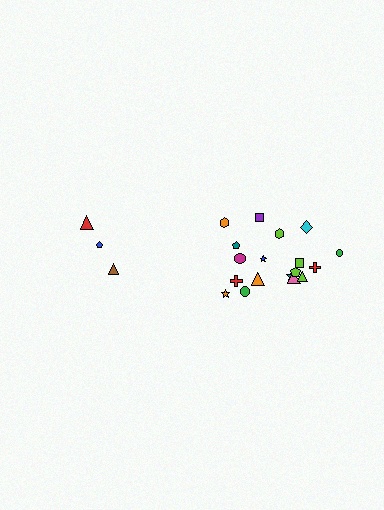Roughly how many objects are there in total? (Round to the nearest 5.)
Roughly 20 objects in total.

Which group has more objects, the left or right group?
The right group.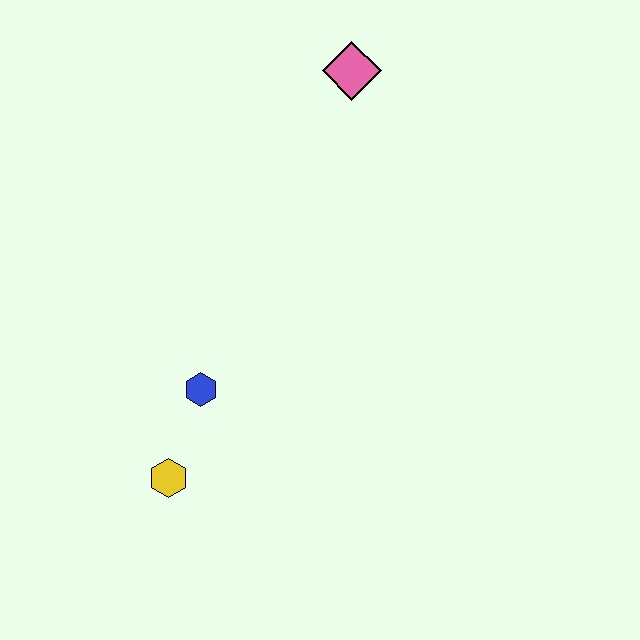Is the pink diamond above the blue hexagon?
Yes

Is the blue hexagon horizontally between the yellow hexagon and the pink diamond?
Yes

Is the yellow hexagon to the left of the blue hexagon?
Yes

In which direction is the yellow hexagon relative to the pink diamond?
The yellow hexagon is below the pink diamond.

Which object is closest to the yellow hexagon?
The blue hexagon is closest to the yellow hexagon.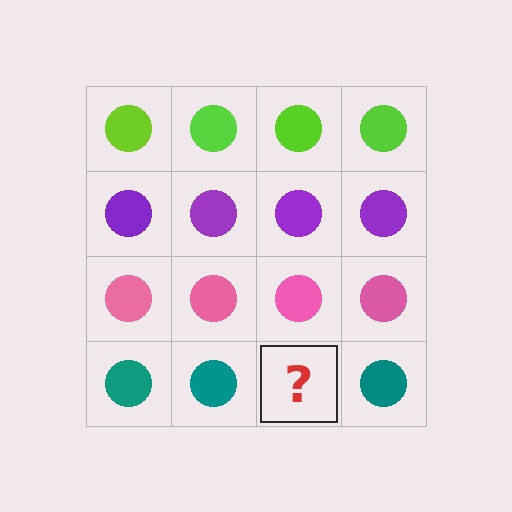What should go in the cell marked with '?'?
The missing cell should contain a teal circle.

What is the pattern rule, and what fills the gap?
The rule is that each row has a consistent color. The gap should be filled with a teal circle.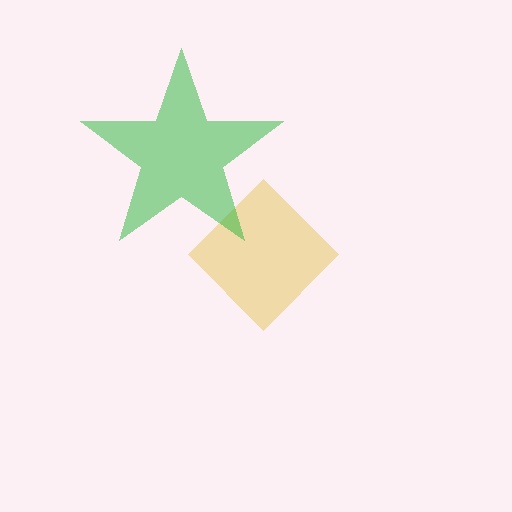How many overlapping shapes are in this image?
There are 2 overlapping shapes in the image.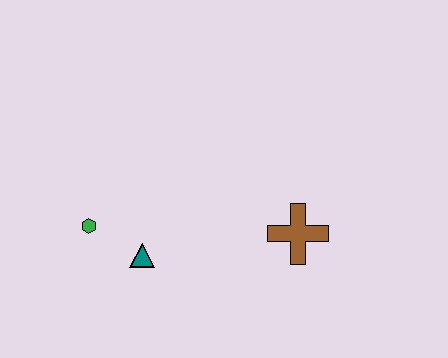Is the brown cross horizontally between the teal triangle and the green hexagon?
No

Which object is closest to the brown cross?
The teal triangle is closest to the brown cross.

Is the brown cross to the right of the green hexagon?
Yes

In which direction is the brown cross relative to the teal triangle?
The brown cross is to the right of the teal triangle.